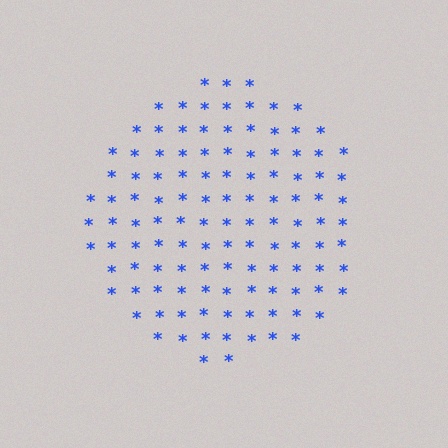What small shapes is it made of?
It is made of small asterisks.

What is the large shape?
The large shape is a circle.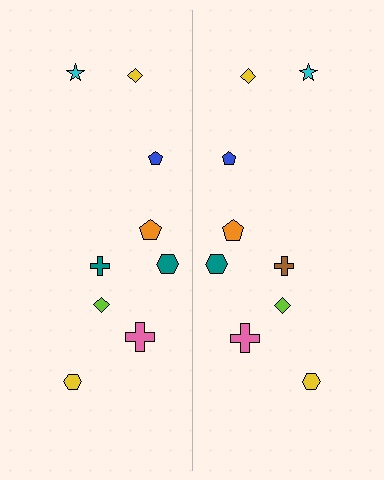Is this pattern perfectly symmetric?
No, the pattern is not perfectly symmetric. The brown cross on the right side breaks the symmetry — its mirror counterpart is teal.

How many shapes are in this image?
There are 18 shapes in this image.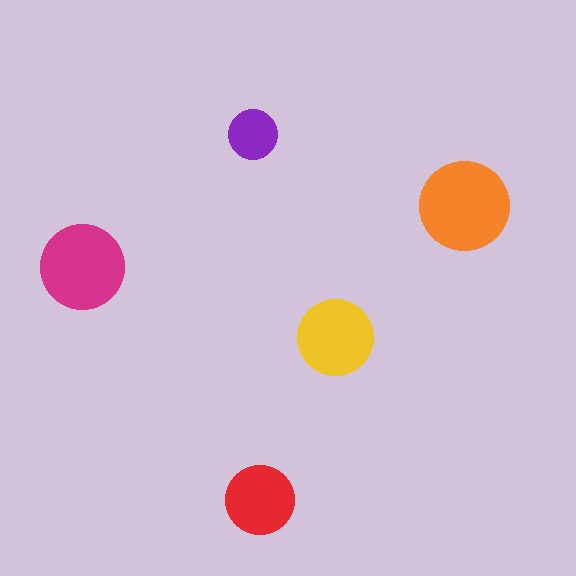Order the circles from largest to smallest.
the orange one, the magenta one, the yellow one, the red one, the purple one.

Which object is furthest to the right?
The orange circle is rightmost.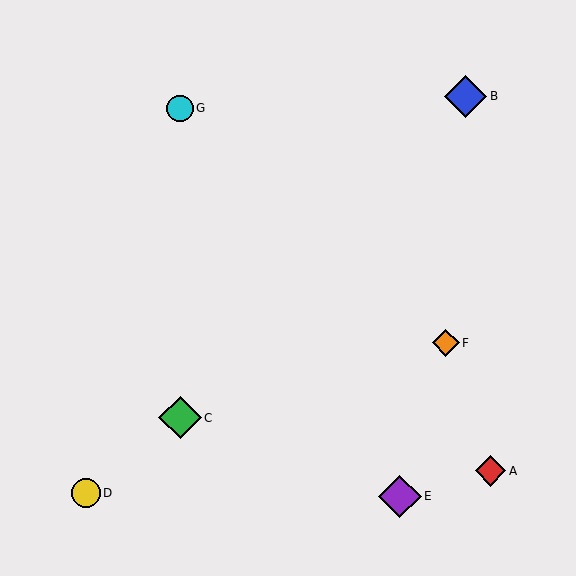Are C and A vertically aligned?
No, C is at x≈180 and A is at x≈491.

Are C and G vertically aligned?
Yes, both are at x≈180.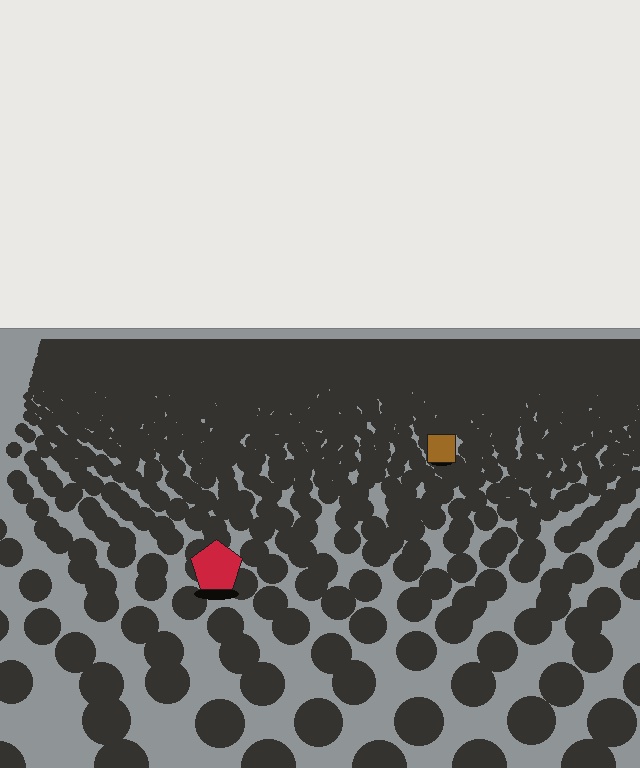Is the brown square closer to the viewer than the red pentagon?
No. The red pentagon is closer — you can tell from the texture gradient: the ground texture is coarser near it.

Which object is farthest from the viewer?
The brown square is farthest from the viewer. It appears smaller and the ground texture around it is denser.